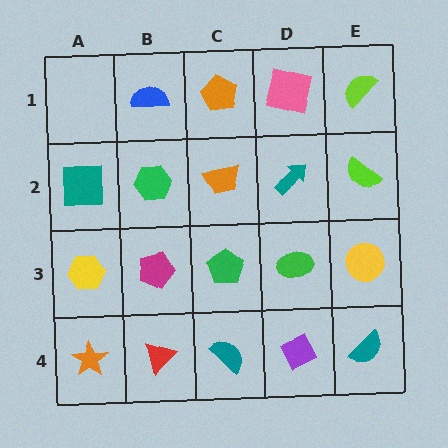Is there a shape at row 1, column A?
No, that cell is empty.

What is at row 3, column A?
A yellow hexagon.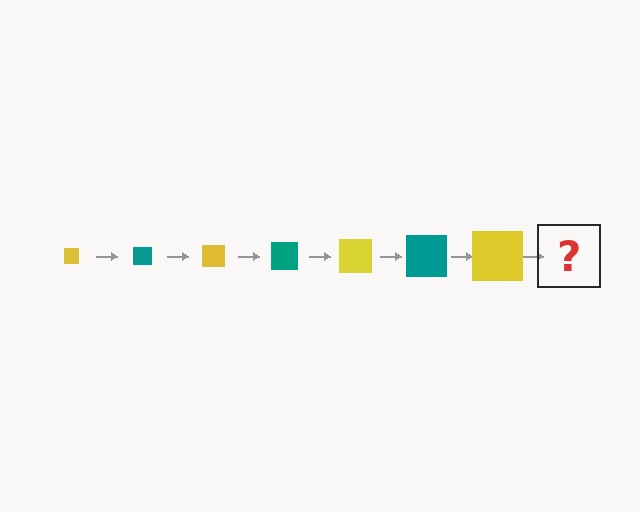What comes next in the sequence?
The next element should be a teal square, larger than the previous one.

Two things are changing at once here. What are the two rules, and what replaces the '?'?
The two rules are that the square grows larger each step and the color cycles through yellow and teal. The '?' should be a teal square, larger than the previous one.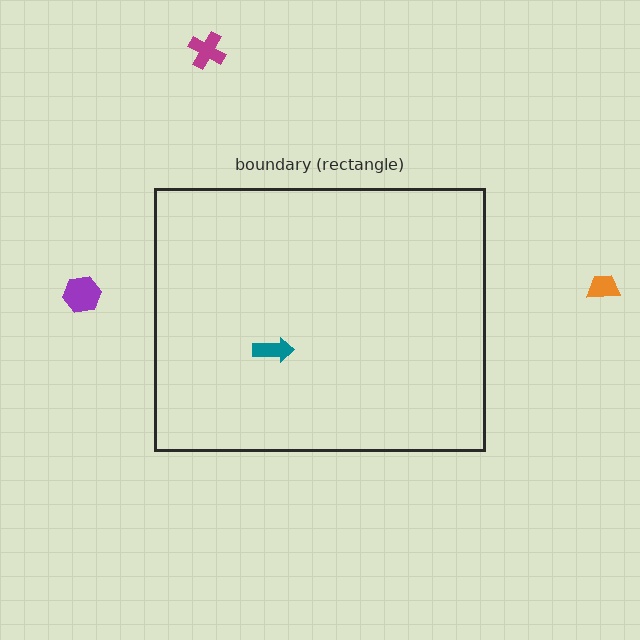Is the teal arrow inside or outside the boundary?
Inside.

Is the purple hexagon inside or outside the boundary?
Outside.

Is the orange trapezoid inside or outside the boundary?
Outside.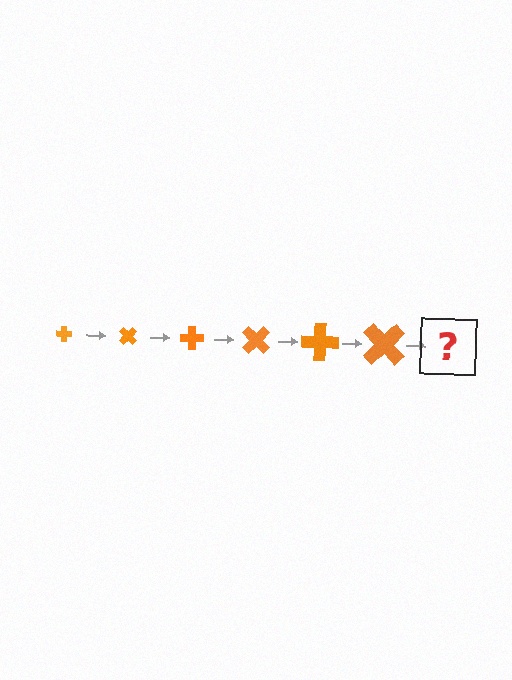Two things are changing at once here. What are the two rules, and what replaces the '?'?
The two rules are that the cross grows larger each step and it rotates 45 degrees each step. The '?' should be a cross, larger than the previous one and rotated 270 degrees from the start.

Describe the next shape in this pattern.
It should be a cross, larger than the previous one and rotated 270 degrees from the start.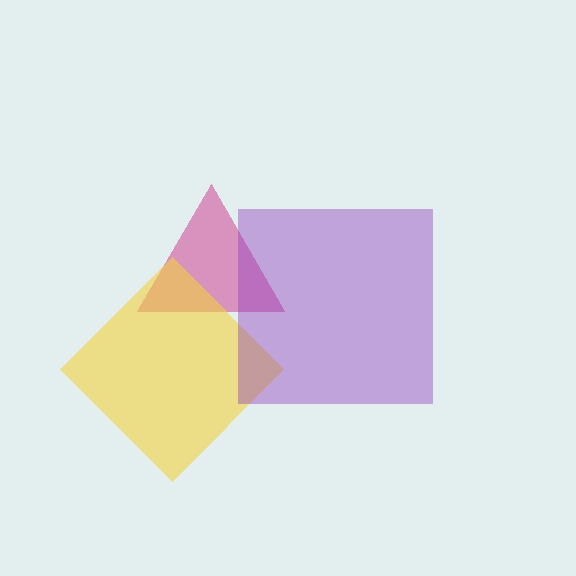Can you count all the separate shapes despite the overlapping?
Yes, there are 3 separate shapes.